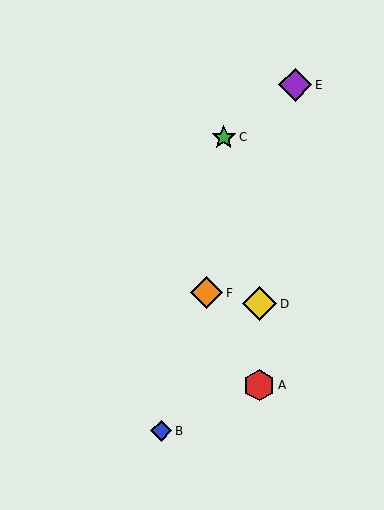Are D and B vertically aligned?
No, D is at x≈259 and B is at x≈161.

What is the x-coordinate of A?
Object A is at x≈259.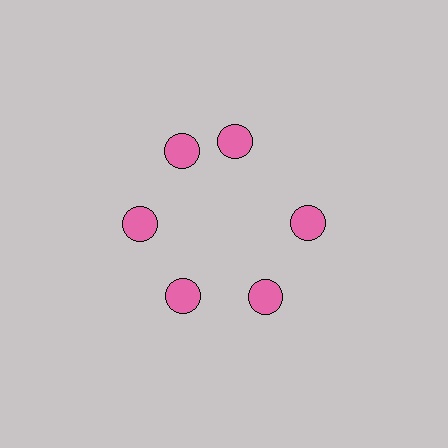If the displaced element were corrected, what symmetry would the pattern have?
It would have 6-fold rotational symmetry — the pattern would map onto itself every 60 degrees.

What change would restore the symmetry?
The symmetry would be restored by rotating it back into even spacing with its neighbors so that all 6 circles sit at equal angles and equal distance from the center.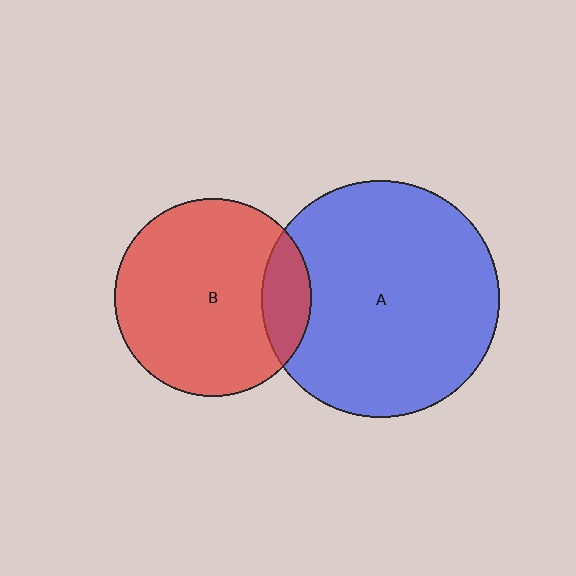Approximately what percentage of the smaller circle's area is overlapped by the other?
Approximately 15%.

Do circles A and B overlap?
Yes.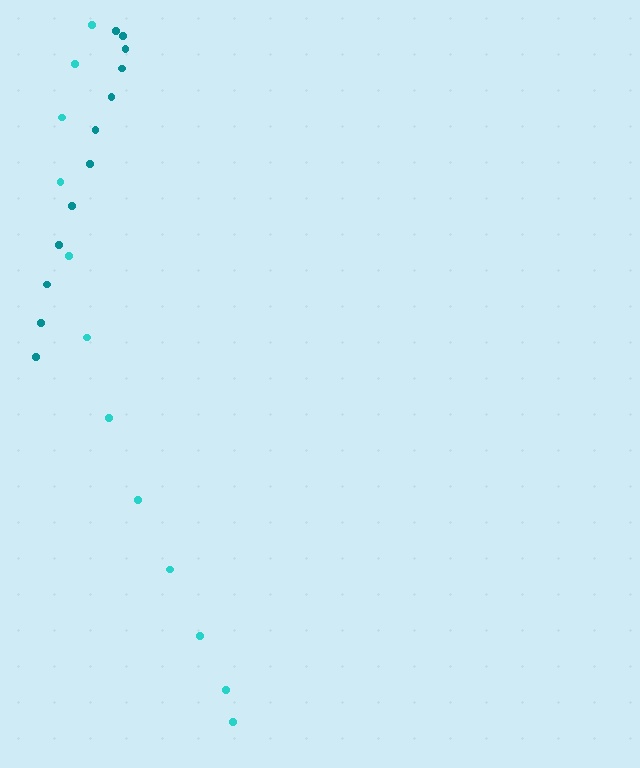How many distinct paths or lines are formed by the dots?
There are 2 distinct paths.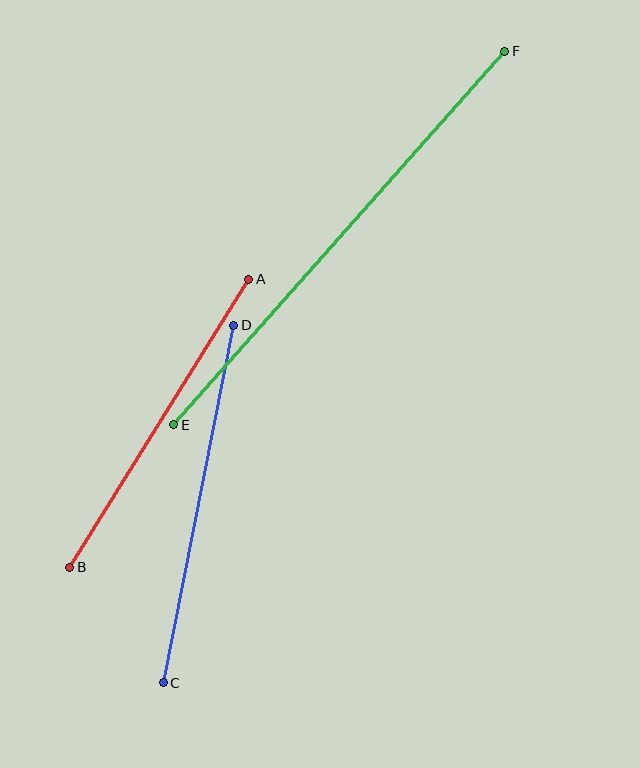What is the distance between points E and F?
The distance is approximately 499 pixels.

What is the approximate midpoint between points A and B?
The midpoint is at approximately (159, 423) pixels.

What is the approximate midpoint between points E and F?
The midpoint is at approximately (339, 238) pixels.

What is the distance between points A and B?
The distance is approximately 339 pixels.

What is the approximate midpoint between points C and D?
The midpoint is at approximately (198, 504) pixels.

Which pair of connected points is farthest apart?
Points E and F are farthest apart.